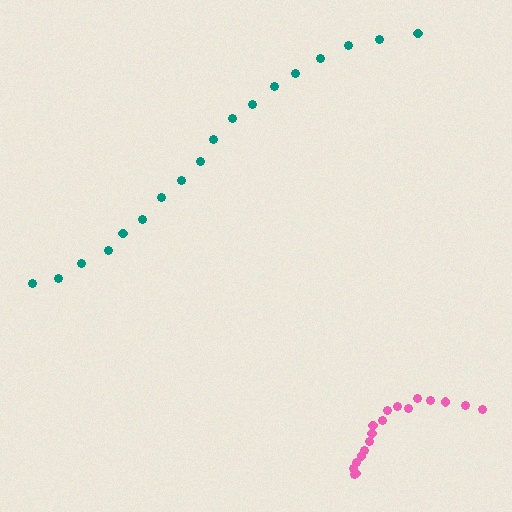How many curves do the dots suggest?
There are 2 distinct paths.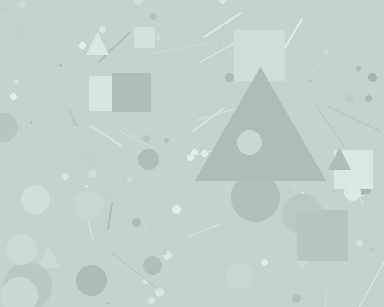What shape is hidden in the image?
A triangle is hidden in the image.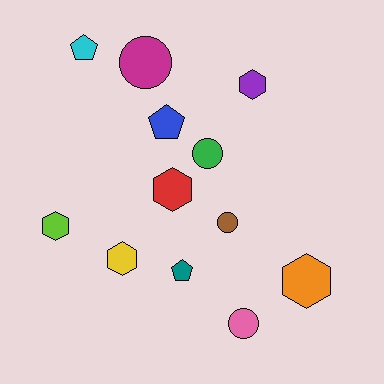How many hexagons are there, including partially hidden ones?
There are 5 hexagons.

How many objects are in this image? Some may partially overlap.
There are 12 objects.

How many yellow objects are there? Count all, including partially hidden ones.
There is 1 yellow object.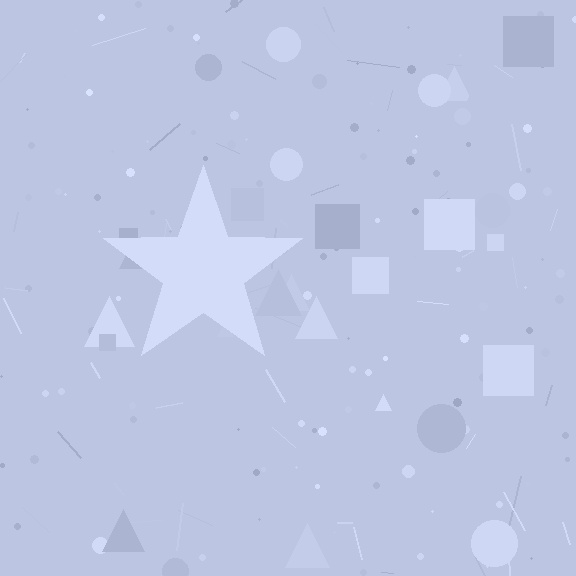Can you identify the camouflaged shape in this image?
The camouflaged shape is a star.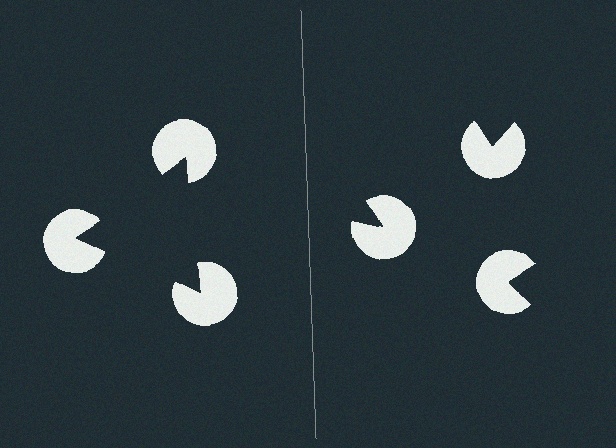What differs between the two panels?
The pac-man discs are positioned identically on both sides; only the wedge orientations differ. On the left they align to a triangle; on the right they are misaligned.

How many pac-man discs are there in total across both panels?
6 — 3 on each side.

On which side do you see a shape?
An illusory triangle appears on the left side. On the right side the wedge cuts are rotated, so no coherent shape forms.